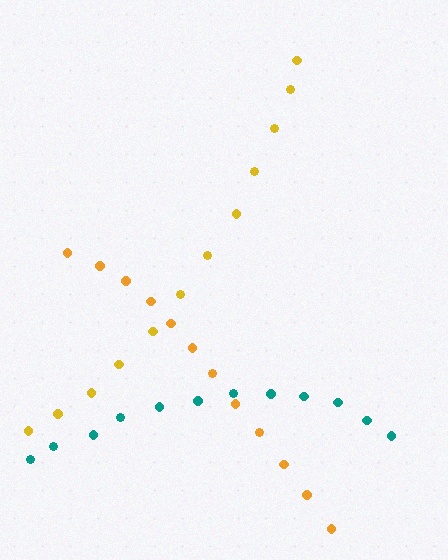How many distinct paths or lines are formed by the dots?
There are 3 distinct paths.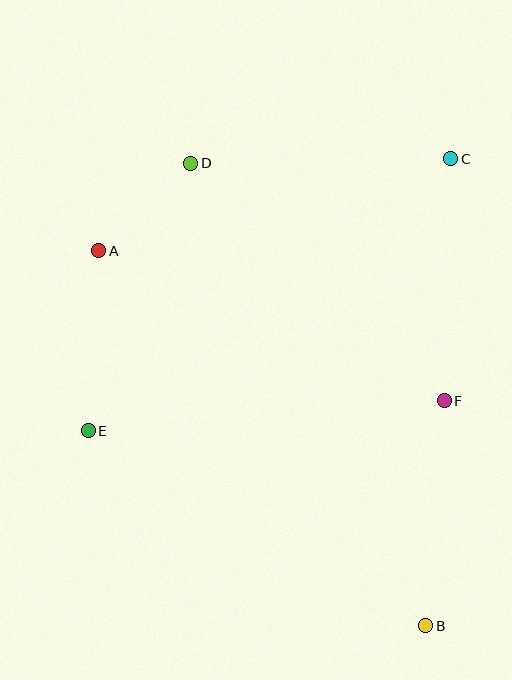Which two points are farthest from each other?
Points B and D are farthest from each other.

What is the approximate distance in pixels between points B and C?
The distance between B and C is approximately 468 pixels.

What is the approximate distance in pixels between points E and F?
The distance between E and F is approximately 357 pixels.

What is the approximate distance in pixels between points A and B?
The distance between A and B is approximately 497 pixels.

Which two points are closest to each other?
Points A and D are closest to each other.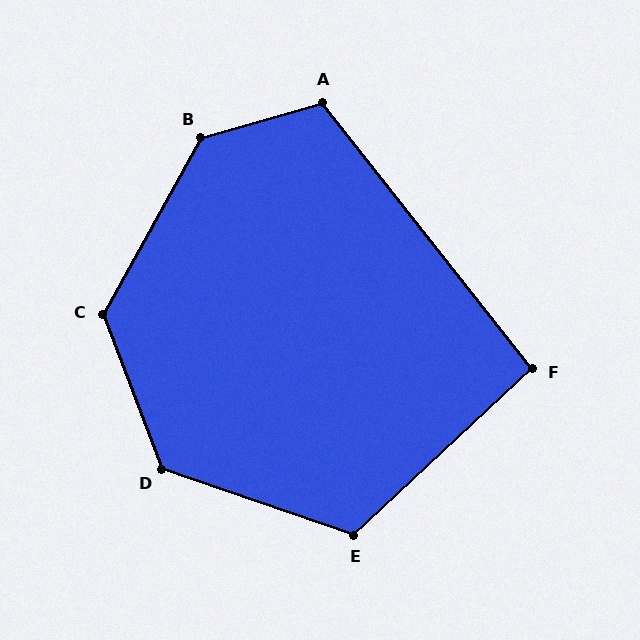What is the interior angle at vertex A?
Approximately 112 degrees (obtuse).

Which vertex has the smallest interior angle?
F, at approximately 95 degrees.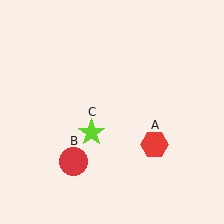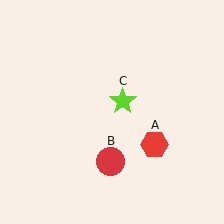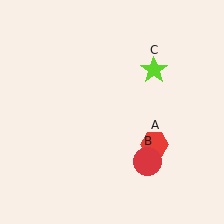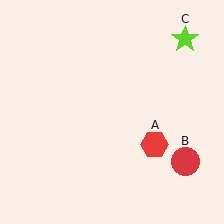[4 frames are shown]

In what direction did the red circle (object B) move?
The red circle (object B) moved right.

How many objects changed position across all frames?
2 objects changed position: red circle (object B), lime star (object C).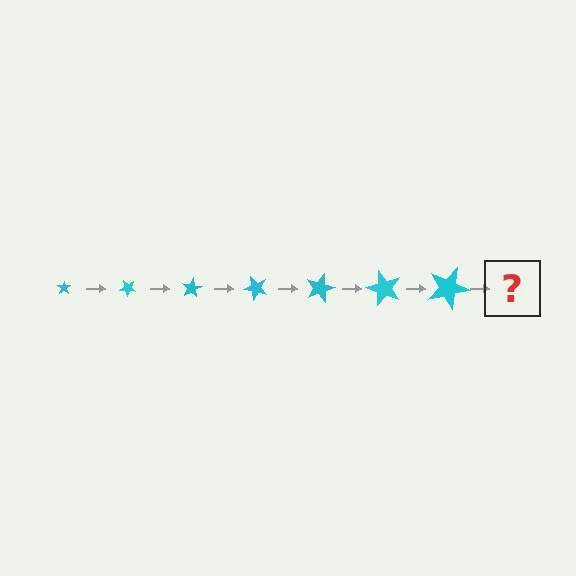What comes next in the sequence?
The next element should be a star, larger than the previous one and rotated 280 degrees from the start.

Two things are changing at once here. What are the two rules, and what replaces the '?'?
The two rules are that the star grows larger each step and it rotates 40 degrees each step. The '?' should be a star, larger than the previous one and rotated 280 degrees from the start.